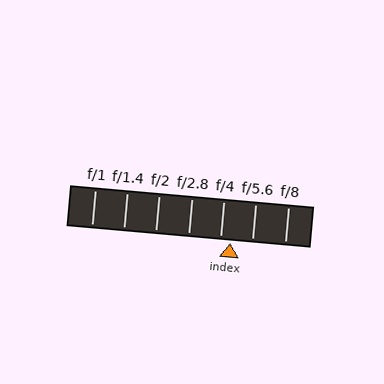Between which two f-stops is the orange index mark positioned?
The index mark is between f/4 and f/5.6.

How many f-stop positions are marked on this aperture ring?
There are 7 f-stop positions marked.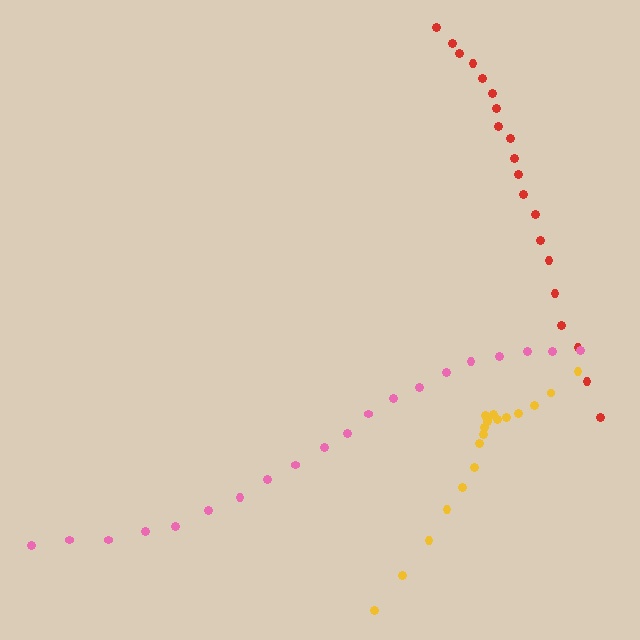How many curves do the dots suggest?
There are 3 distinct paths.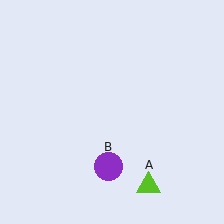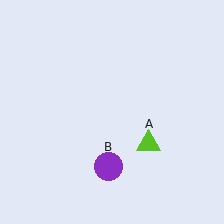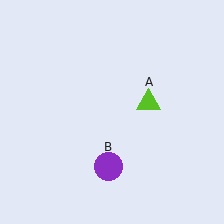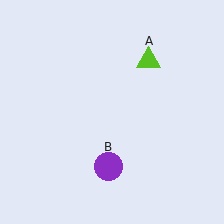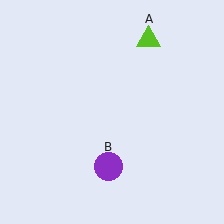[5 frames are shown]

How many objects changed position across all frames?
1 object changed position: lime triangle (object A).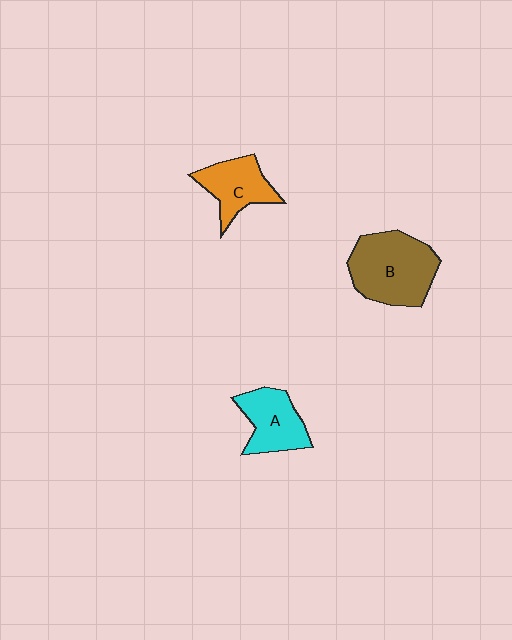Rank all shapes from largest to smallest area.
From largest to smallest: B (brown), A (cyan), C (orange).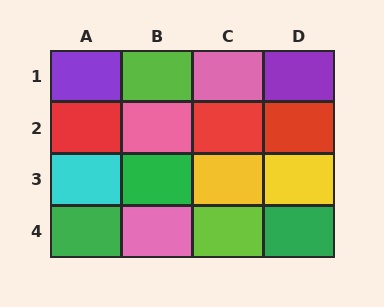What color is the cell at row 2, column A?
Red.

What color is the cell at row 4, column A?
Green.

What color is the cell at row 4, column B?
Pink.